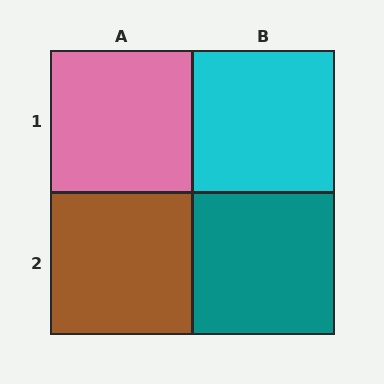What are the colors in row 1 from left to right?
Pink, cyan.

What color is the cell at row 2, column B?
Teal.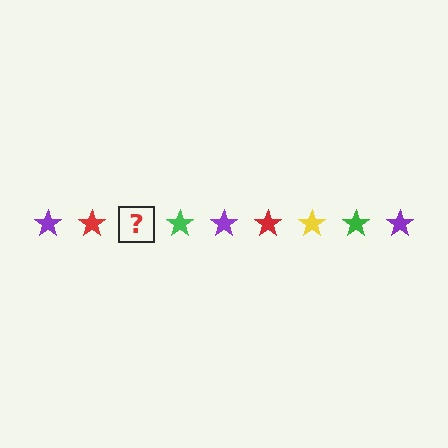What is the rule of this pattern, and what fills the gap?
The rule is that the pattern cycles through purple, red, yellow, green stars. The gap should be filled with a yellow star.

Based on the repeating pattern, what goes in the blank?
The blank should be a yellow star.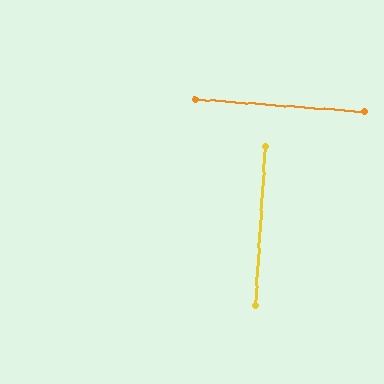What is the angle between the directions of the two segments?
Approximately 89 degrees.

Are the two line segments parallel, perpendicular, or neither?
Perpendicular — they meet at approximately 89°.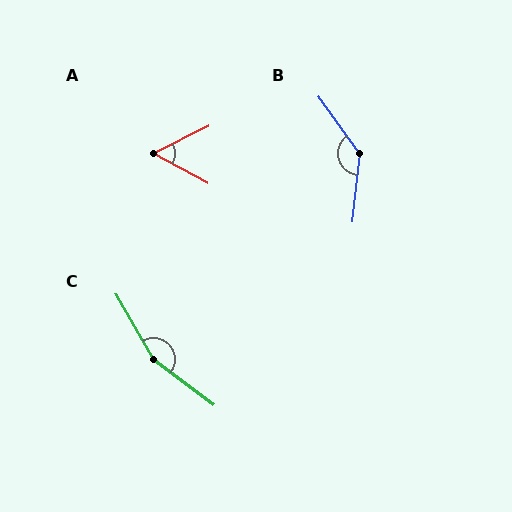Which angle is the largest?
C, at approximately 156 degrees.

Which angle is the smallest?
A, at approximately 55 degrees.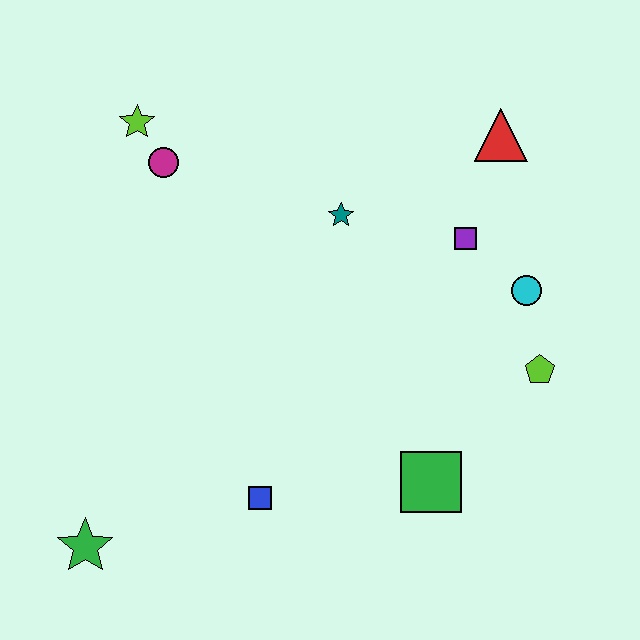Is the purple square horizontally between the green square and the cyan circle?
Yes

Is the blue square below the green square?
Yes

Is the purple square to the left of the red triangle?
Yes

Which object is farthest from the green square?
The lime star is farthest from the green square.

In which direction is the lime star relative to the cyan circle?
The lime star is to the left of the cyan circle.